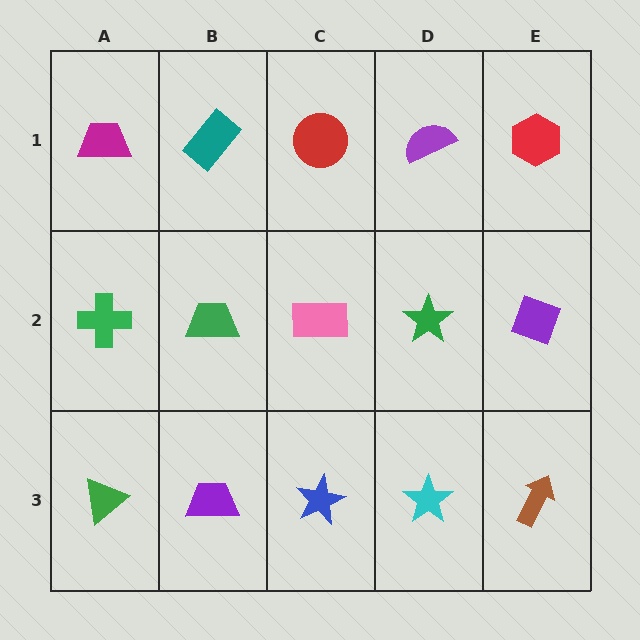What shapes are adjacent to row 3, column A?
A green cross (row 2, column A), a purple trapezoid (row 3, column B).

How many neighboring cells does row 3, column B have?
3.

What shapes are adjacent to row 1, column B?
A green trapezoid (row 2, column B), a magenta trapezoid (row 1, column A), a red circle (row 1, column C).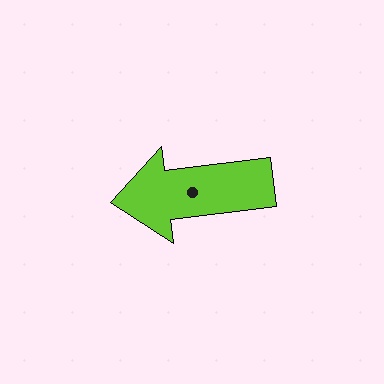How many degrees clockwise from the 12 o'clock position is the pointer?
Approximately 263 degrees.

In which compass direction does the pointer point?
West.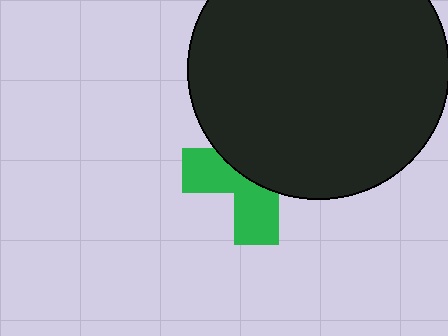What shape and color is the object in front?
The object in front is a black circle.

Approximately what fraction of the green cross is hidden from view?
Roughly 57% of the green cross is hidden behind the black circle.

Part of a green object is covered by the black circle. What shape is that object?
It is a cross.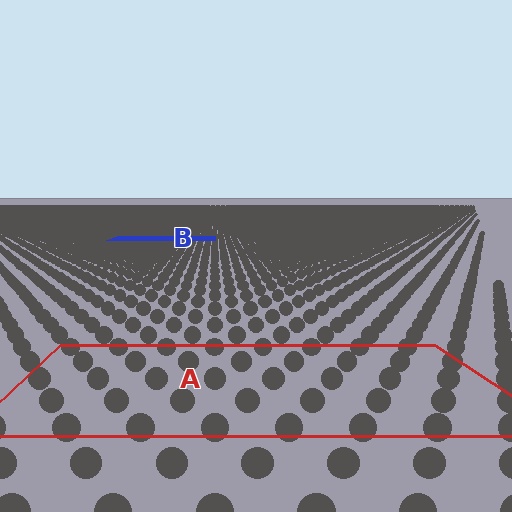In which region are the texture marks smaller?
The texture marks are smaller in region B, because it is farther away.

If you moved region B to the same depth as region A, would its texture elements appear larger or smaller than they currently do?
They would appear larger. At a closer depth, the same texture elements are projected at a bigger on-screen size.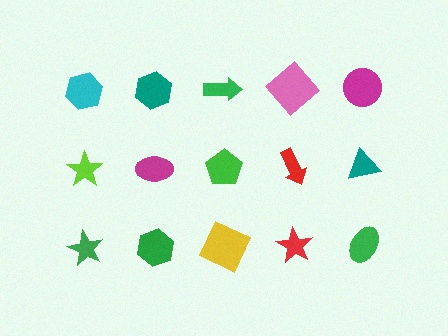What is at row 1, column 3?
A green arrow.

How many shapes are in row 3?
5 shapes.